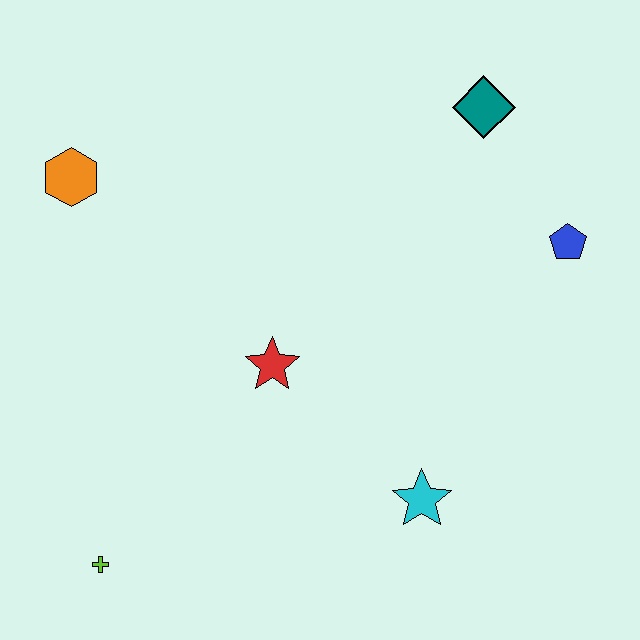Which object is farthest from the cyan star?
The orange hexagon is farthest from the cyan star.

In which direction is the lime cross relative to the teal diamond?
The lime cross is below the teal diamond.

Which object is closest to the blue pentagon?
The teal diamond is closest to the blue pentagon.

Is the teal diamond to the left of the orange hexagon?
No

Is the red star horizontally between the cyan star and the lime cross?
Yes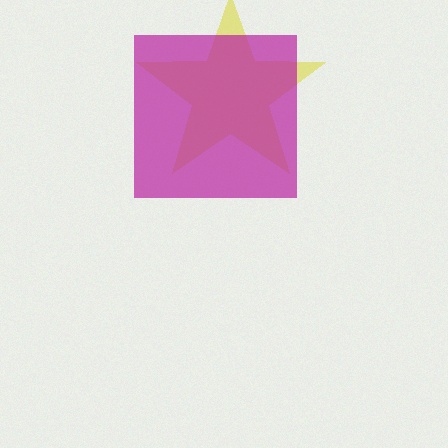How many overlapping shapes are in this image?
There are 2 overlapping shapes in the image.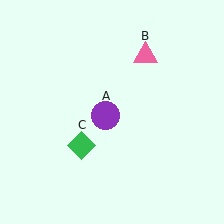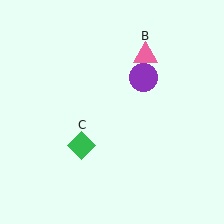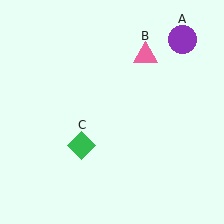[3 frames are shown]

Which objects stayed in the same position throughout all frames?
Pink triangle (object B) and green diamond (object C) remained stationary.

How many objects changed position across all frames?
1 object changed position: purple circle (object A).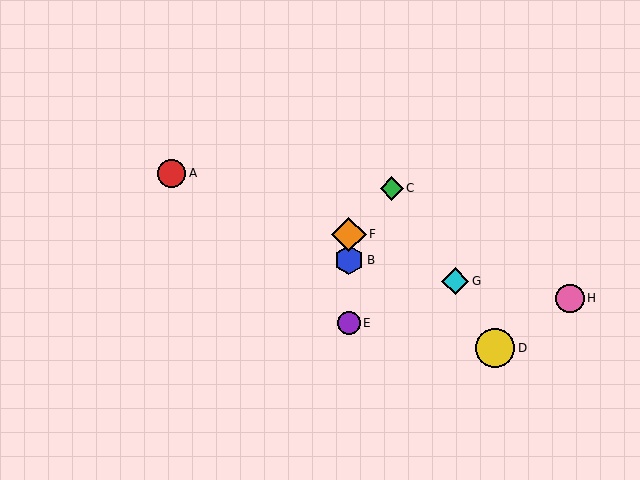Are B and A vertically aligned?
No, B is at x≈349 and A is at x≈172.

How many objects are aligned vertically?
3 objects (B, E, F) are aligned vertically.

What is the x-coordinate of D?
Object D is at x≈495.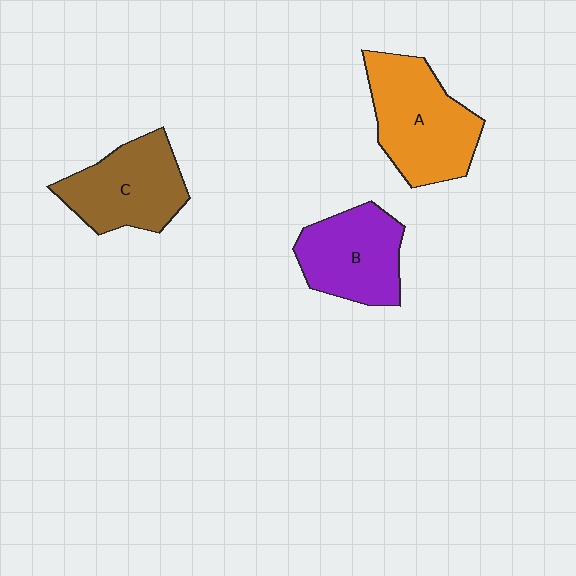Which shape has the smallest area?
Shape B (purple).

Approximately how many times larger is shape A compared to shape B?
Approximately 1.2 times.